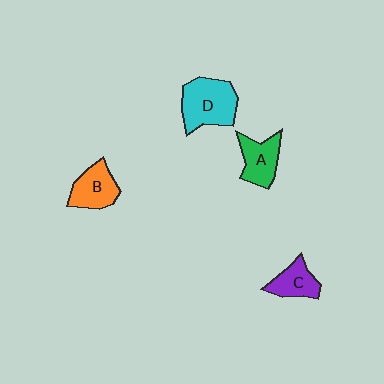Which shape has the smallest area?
Shape C (purple).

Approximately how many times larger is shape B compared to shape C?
Approximately 1.2 times.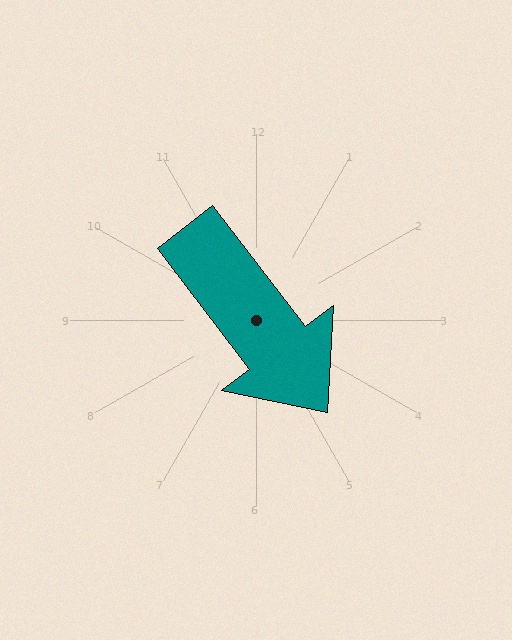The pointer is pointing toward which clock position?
Roughly 5 o'clock.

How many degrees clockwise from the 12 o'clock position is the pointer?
Approximately 143 degrees.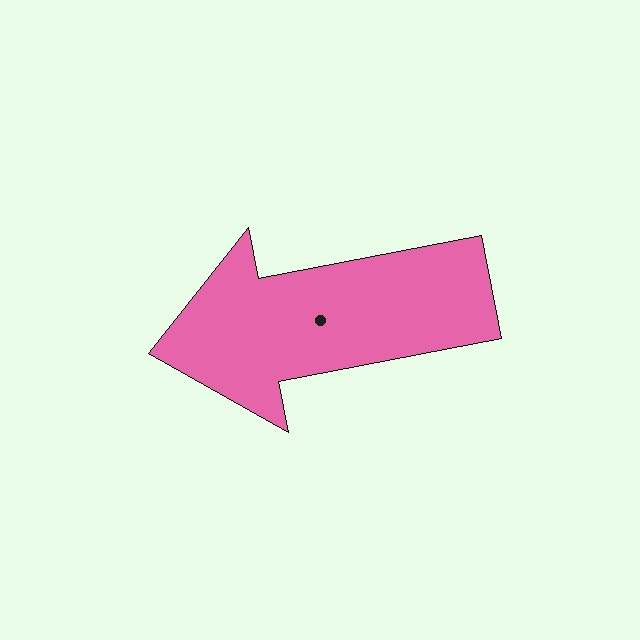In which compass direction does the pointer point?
West.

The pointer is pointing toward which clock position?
Roughly 9 o'clock.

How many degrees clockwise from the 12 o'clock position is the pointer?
Approximately 259 degrees.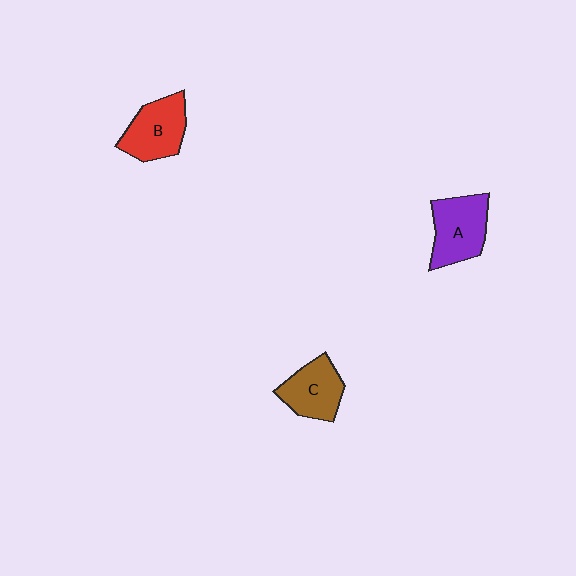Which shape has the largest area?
Shape A (purple).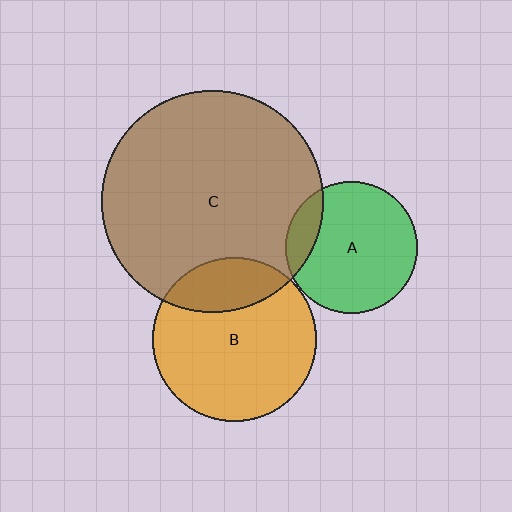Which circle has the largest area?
Circle C (brown).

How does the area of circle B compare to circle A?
Approximately 1.5 times.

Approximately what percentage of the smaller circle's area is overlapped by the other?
Approximately 15%.